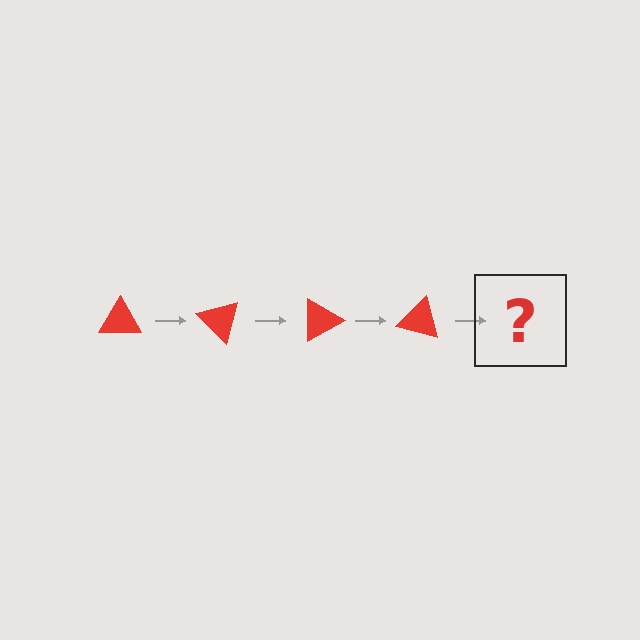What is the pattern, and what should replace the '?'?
The pattern is that the triangle rotates 45 degrees each step. The '?' should be a red triangle rotated 180 degrees.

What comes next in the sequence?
The next element should be a red triangle rotated 180 degrees.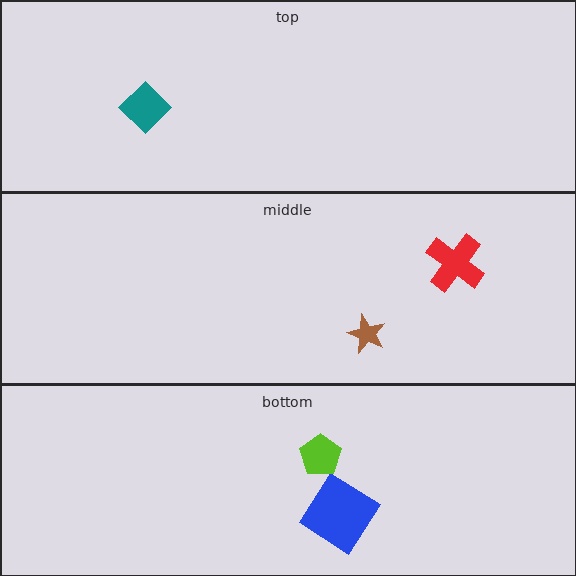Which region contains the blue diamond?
The bottom region.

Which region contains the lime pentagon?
The bottom region.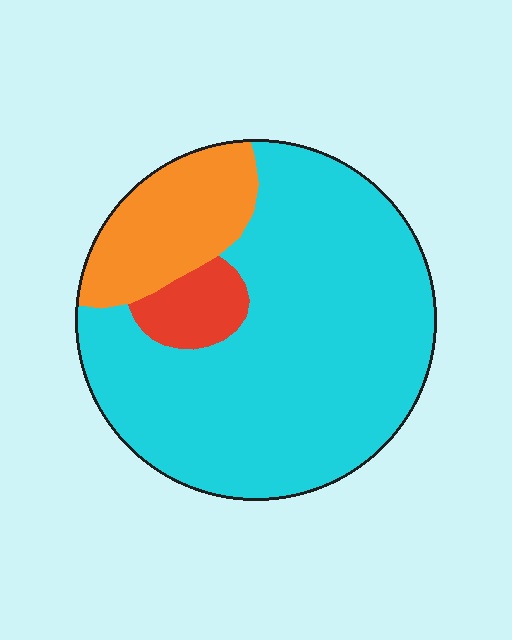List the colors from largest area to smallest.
From largest to smallest: cyan, orange, red.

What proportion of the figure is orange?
Orange covers about 20% of the figure.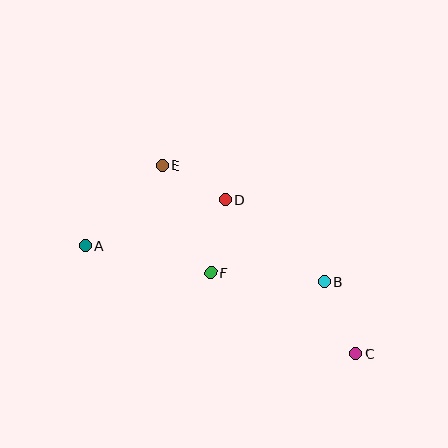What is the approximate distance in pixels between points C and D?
The distance between C and D is approximately 201 pixels.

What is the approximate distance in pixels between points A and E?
The distance between A and E is approximately 111 pixels.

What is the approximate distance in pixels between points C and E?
The distance between C and E is approximately 270 pixels.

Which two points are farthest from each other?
Points A and C are farthest from each other.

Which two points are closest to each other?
Points D and E are closest to each other.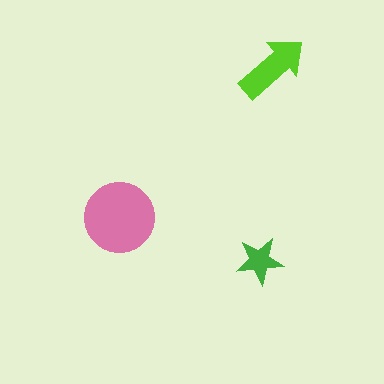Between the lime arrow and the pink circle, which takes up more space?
The pink circle.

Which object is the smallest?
The green star.